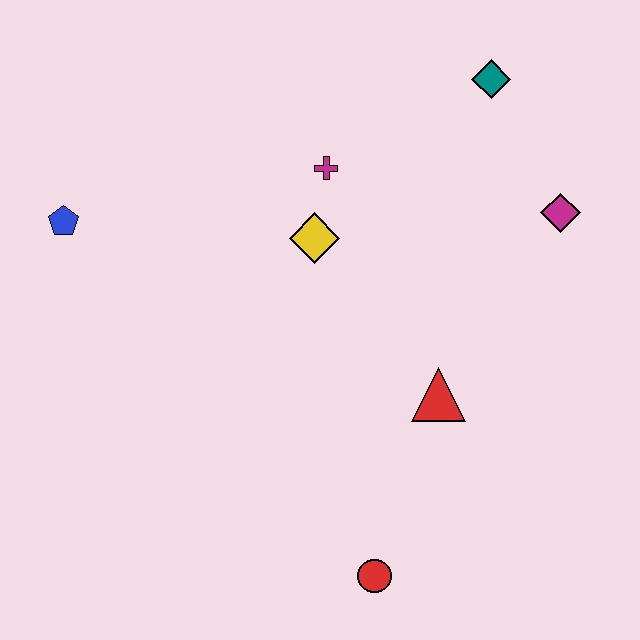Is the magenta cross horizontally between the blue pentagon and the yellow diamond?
No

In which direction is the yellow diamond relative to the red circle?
The yellow diamond is above the red circle.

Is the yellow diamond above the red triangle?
Yes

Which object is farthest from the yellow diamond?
The red circle is farthest from the yellow diamond.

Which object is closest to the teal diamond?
The magenta diamond is closest to the teal diamond.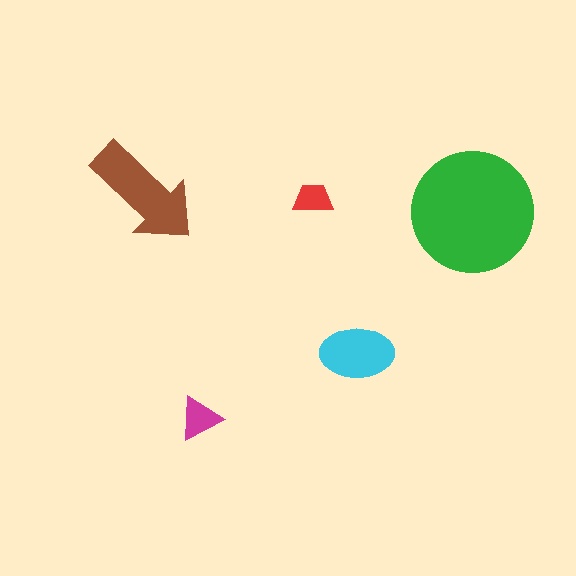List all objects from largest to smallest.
The green circle, the brown arrow, the cyan ellipse, the magenta triangle, the red trapezoid.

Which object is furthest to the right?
The green circle is rightmost.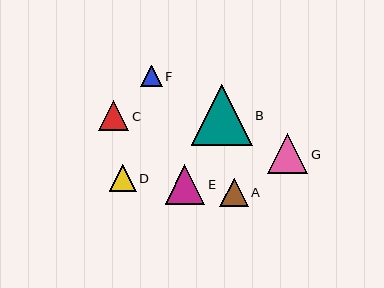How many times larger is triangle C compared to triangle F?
Triangle C is approximately 1.4 times the size of triangle F.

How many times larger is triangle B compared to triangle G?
Triangle B is approximately 1.5 times the size of triangle G.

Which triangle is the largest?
Triangle B is the largest with a size of approximately 61 pixels.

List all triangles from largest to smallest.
From largest to smallest: B, G, E, C, A, D, F.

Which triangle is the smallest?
Triangle F is the smallest with a size of approximately 21 pixels.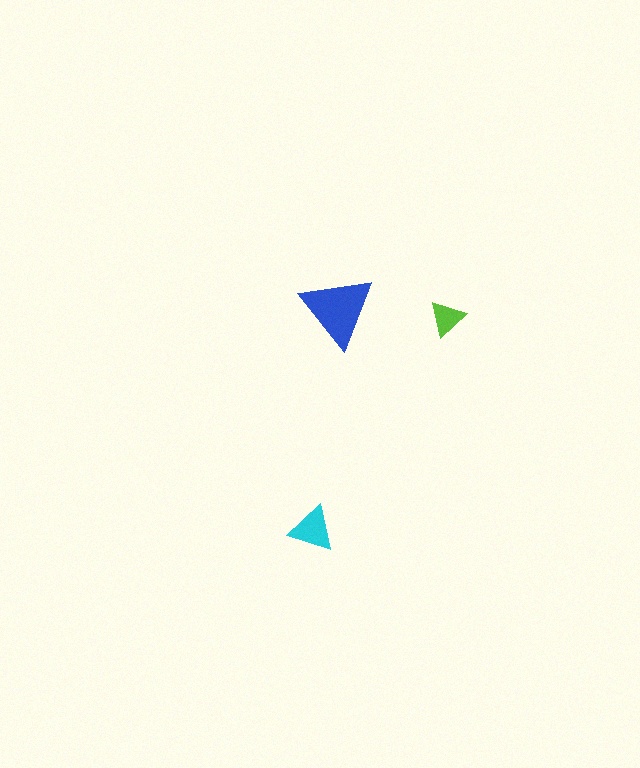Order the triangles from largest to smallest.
the blue one, the cyan one, the lime one.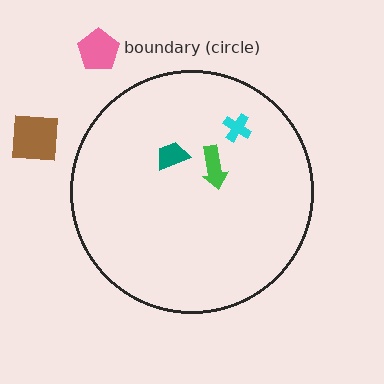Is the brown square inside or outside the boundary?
Outside.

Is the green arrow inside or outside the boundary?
Inside.